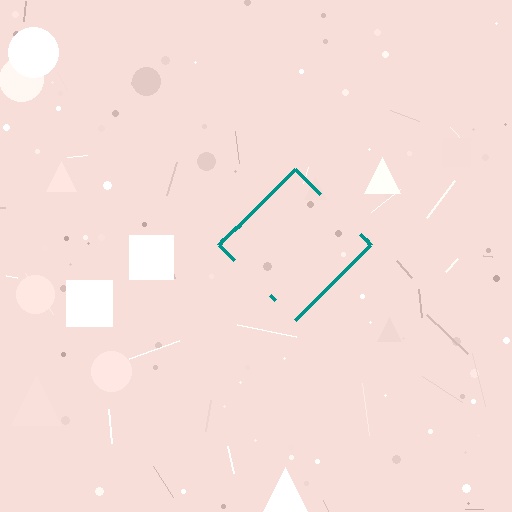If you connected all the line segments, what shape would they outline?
They would outline a diamond.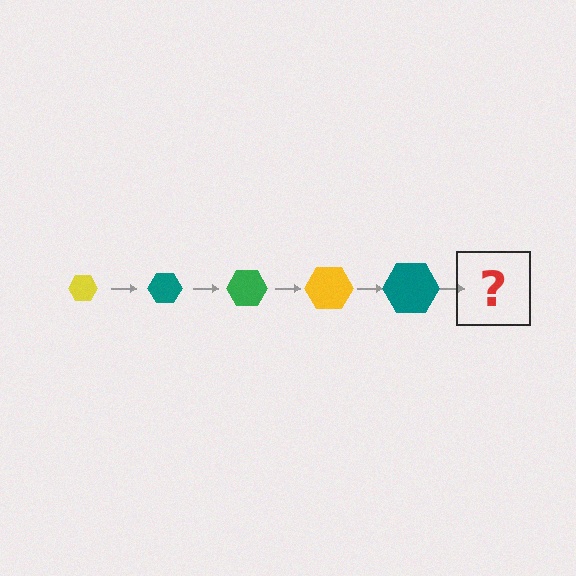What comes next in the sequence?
The next element should be a green hexagon, larger than the previous one.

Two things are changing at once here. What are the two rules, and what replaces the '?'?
The two rules are that the hexagon grows larger each step and the color cycles through yellow, teal, and green. The '?' should be a green hexagon, larger than the previous one.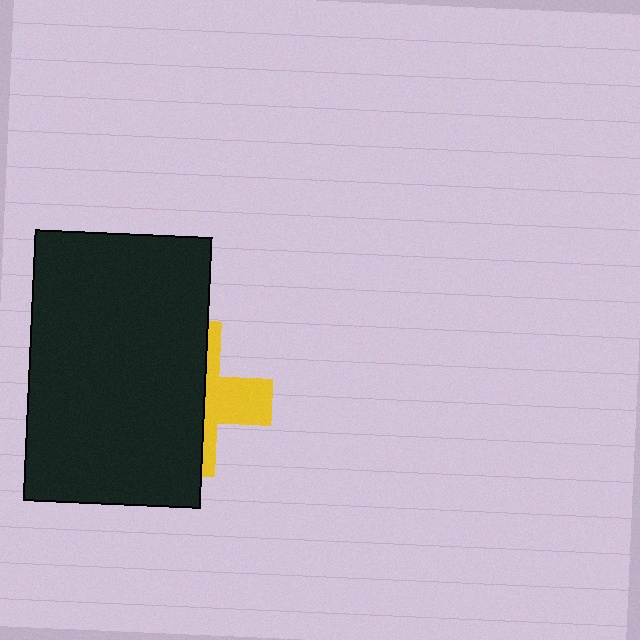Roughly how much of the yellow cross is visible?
A small part of it is visible (roughly 35%).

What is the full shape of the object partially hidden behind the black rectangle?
The partially hidden object is a yellow cross.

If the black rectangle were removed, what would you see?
You would see the complete yellow cross.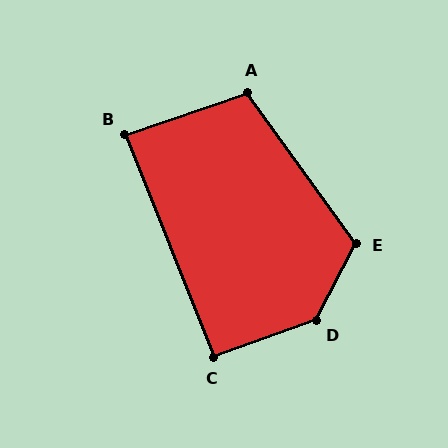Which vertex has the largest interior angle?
D, at approximately 137 degrees.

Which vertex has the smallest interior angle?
B, at approximately 87 degrees.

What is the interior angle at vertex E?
Approximately 117 degrees (obtuse).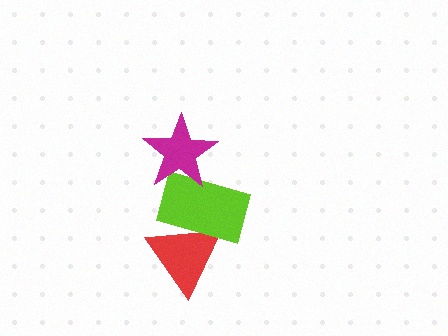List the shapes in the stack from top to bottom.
From top to bottom: the magenta star, the lime rectangle, the red triangle.